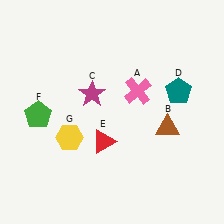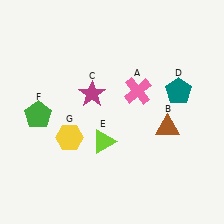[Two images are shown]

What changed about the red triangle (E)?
In Image 1, E is red. In Image 2, it changed to lime.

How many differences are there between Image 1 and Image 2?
There is 1 difference between the two images.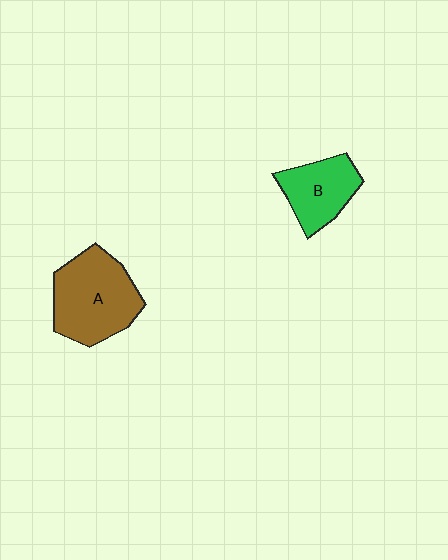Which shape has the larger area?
Shape A (brown).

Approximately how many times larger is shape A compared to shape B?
Approximately 1.5 times.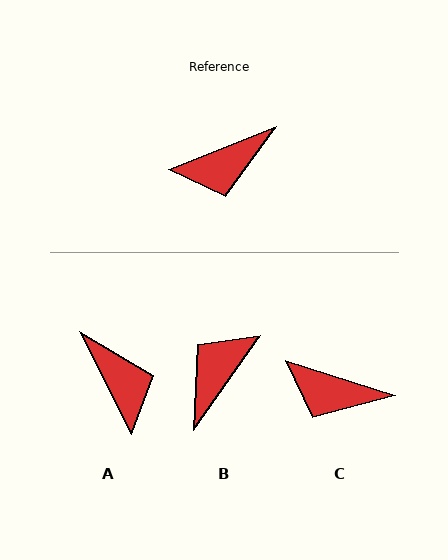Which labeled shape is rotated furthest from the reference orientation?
B, about 147 degrees away.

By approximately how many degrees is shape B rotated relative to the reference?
Approximately 147 degrees clockwise.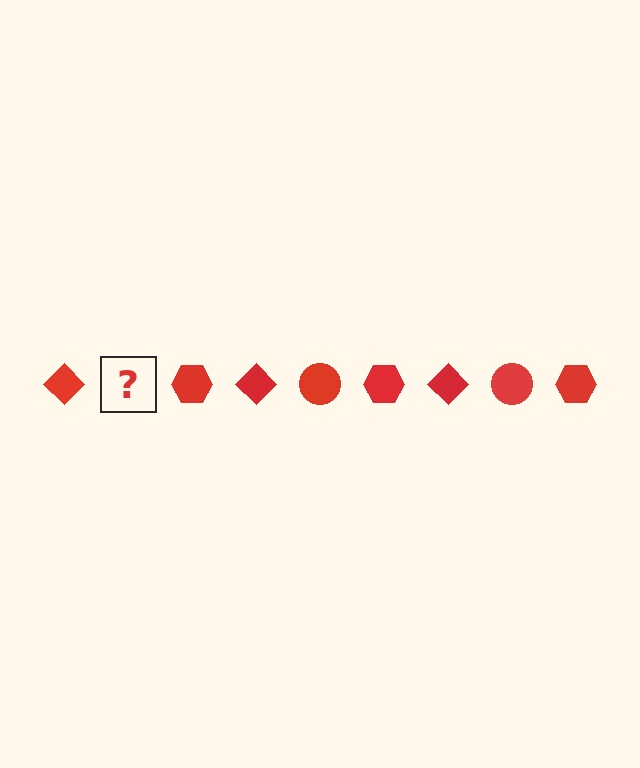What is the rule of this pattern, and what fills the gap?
The rule is that the pattern cycles through diamond, circle, hexagon shapes in red. The gap should be filled with a red circle.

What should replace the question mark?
The question mark should be replaced with a red circle.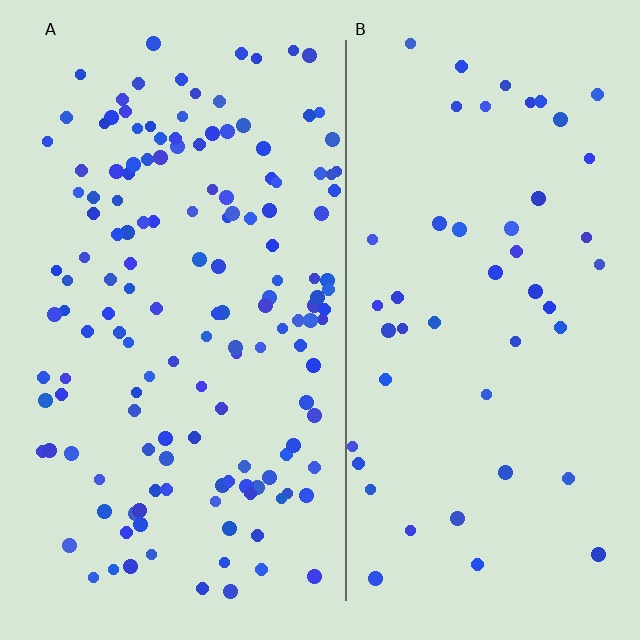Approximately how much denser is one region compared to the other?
Approximately 3.1× — region A over region B.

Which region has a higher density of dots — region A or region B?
A (the left).